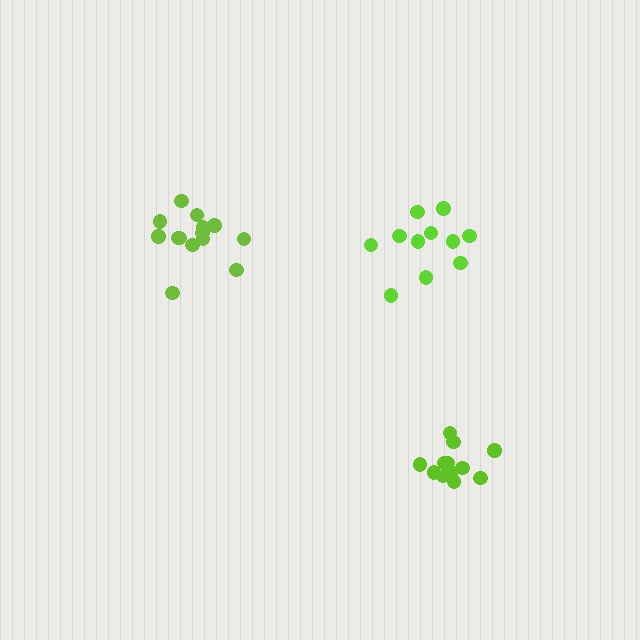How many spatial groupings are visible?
There are 3 spatial groupings.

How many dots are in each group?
Group 1: 11 dots, Group 2: 12 dots, Group 3: 14 dots (37 total).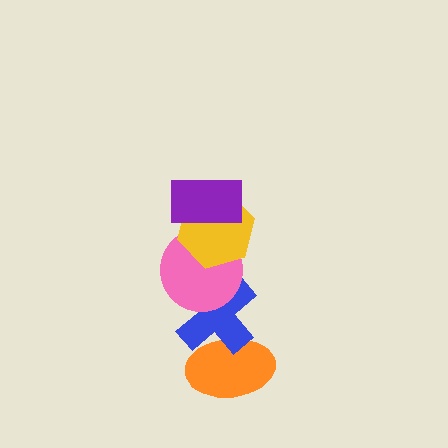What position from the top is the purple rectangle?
The purple rectangle is 1st from the top.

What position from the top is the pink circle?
The pink circle is 3rd from the top.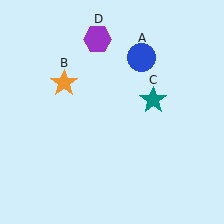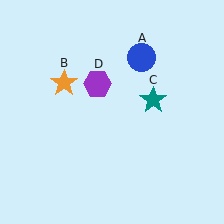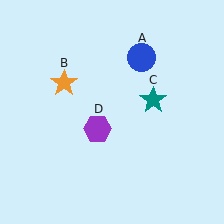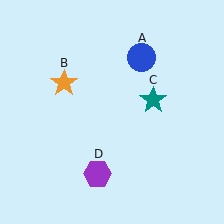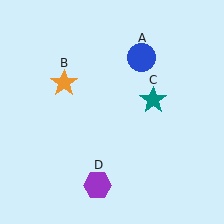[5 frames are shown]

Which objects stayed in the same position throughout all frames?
Blue circle (object A) and orange star (object B) and teal star (object C) remained stationary.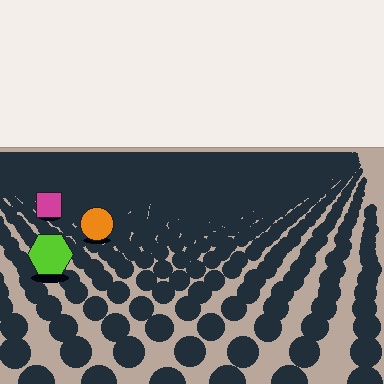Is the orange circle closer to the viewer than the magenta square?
Yes. The orange circle is closer — you can tell from the texture gradient: the ground texture is coarser near it.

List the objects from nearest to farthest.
From nearest to farthest: the lime hexagon, the orange circle, the magenta square.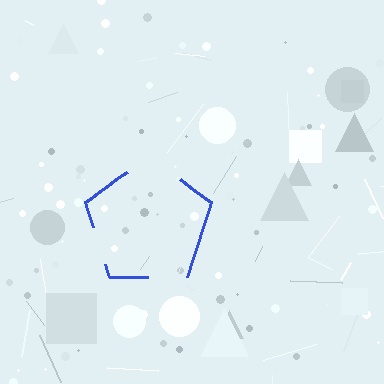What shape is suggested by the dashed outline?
The dashed outline suggests a pentagon.